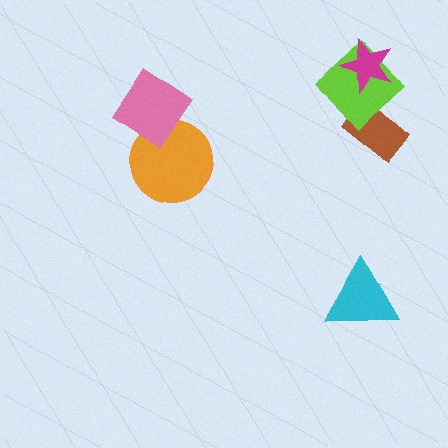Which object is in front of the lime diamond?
The magenta star is in front of the lime diamond.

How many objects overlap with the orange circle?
1 object overlaps with the orange circle.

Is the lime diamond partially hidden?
Yes, it is partially covered by another shape.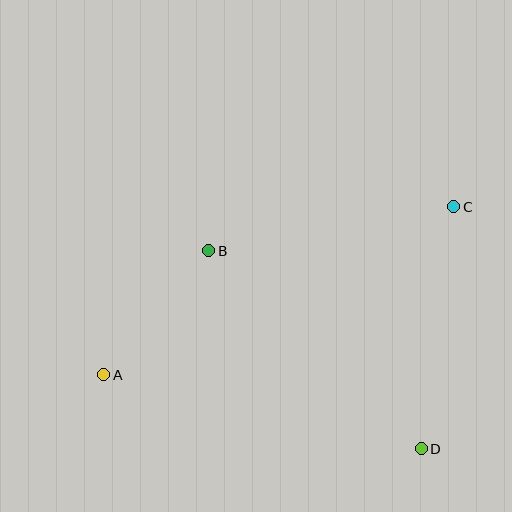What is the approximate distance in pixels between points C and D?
The distance between C and D is approximately 244 pixels.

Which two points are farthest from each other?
Points A and C are farthest from each other.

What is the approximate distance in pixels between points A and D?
The distance between A and D is approximately 326 pixels.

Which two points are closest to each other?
Points A and B are closest to each other.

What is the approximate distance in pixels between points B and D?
The distance between B and D is approximately 290 pixels.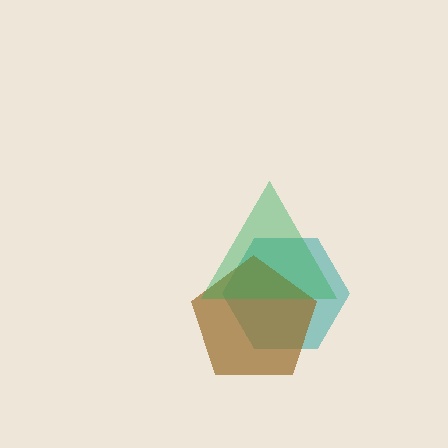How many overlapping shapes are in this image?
There are 3 overlapping shapes in the image.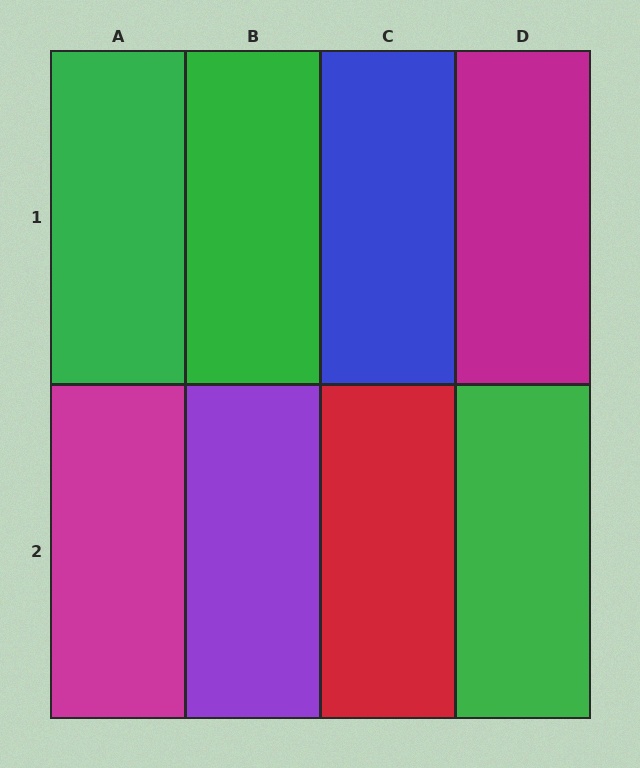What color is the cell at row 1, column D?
Magenta.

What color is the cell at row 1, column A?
Green.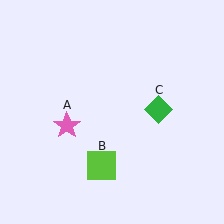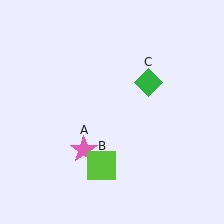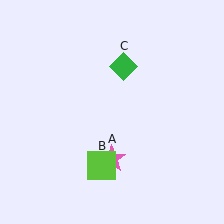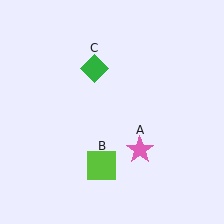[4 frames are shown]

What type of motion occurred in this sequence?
The pink star (object A), green diamond (object C) rotated counterclockwise around the center of the scene.